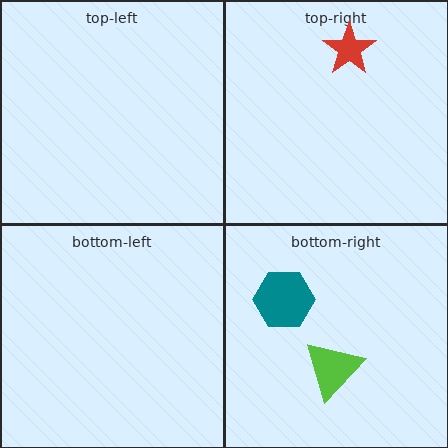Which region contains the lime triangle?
The bottom-right region.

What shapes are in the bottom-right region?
The lime triangle, the teal hexagon.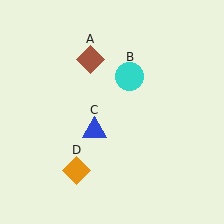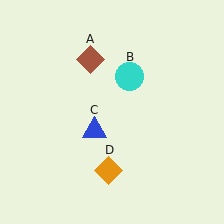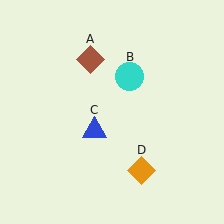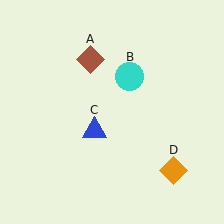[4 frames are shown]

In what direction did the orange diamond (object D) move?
The orange diamond (object D) moved right.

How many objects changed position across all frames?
1 object changed position: orange diamond (object D).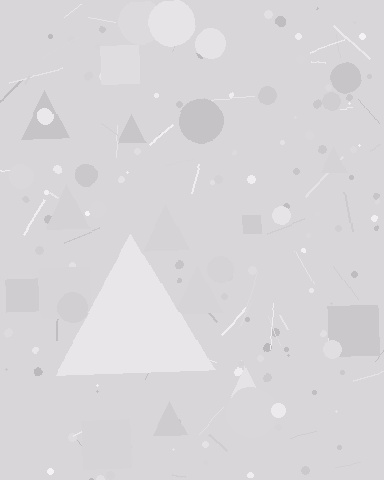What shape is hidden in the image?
A triangle is hidden in the image.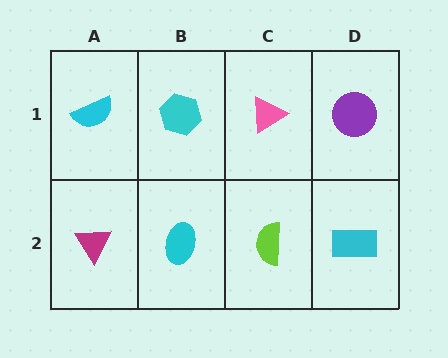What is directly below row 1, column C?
A lime semicircle.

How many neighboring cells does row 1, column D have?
2.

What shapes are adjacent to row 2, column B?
A cyan hexagon (row 1, column B), a magenta triangle (row 2, column A), a lime semicircle (row 2, column C).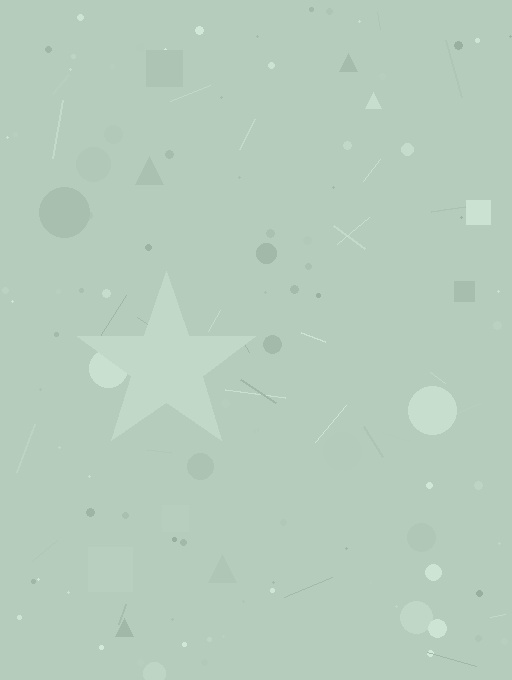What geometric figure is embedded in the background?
A star is embedded in the background.